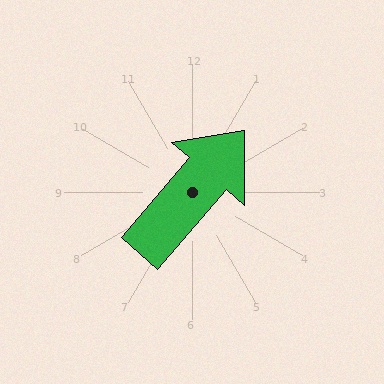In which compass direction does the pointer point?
Northeast.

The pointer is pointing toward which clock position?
Roughly 1 o'clock.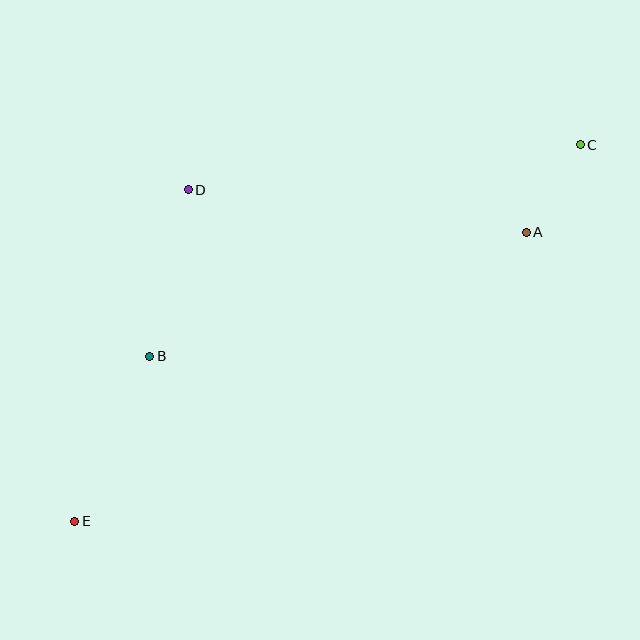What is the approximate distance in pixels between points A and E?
The distance between A and E is approximately 536 pixels.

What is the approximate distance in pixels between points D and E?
The distance between D and E is approximately 350 pixels.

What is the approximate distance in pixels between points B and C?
The distance between B and C is approximately 480 pixels.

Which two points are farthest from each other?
Points C and E are farthest from each other.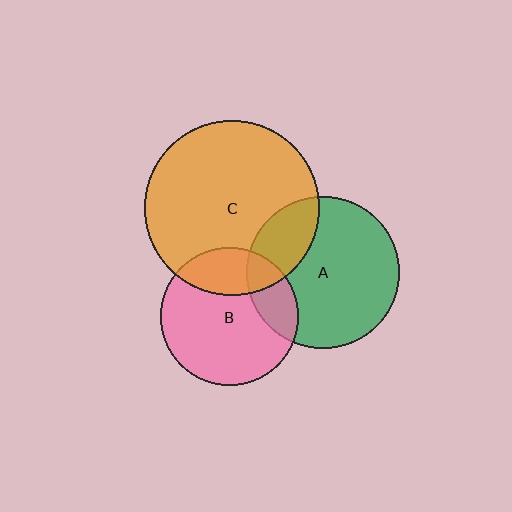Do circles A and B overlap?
Yes.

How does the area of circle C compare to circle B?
Approximately 1.6 times.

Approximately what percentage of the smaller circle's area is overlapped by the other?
Approximately 20%.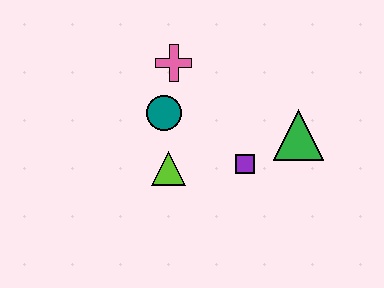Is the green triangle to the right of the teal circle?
Yes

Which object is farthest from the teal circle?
The green triangle is farthest from the teal circle.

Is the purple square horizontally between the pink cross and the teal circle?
No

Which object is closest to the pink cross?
The teal circle is closest to the pink cross.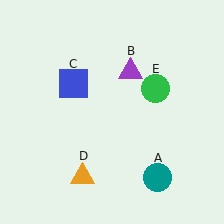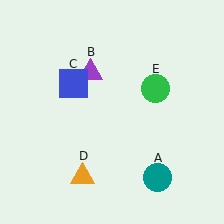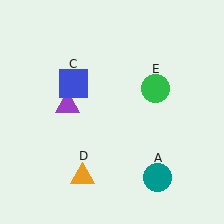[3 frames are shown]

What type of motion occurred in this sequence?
The purple triangle (object B) rotated counterclockwise around the center of the scene.